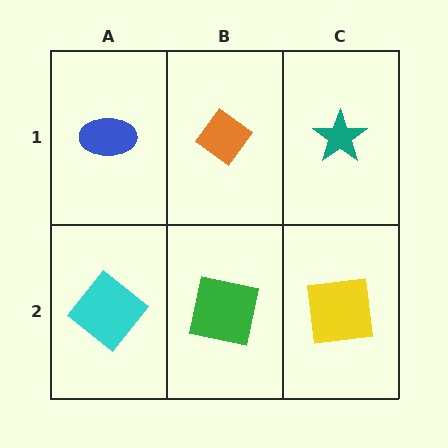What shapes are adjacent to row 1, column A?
A cyan diamond (row 2, column A), an orange diamond (row 1, column B).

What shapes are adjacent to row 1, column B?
A green square (row 2, column B), a blue ellipse (row 1, column A), a teal star (row 1, column C).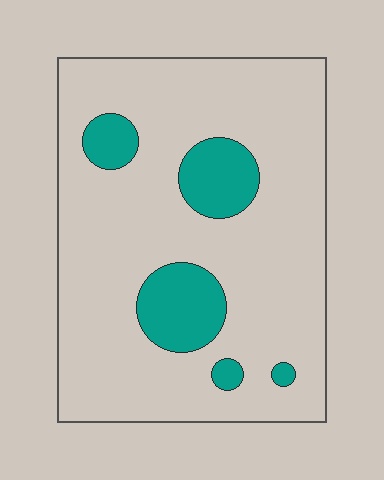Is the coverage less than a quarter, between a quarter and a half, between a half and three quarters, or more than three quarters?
Less than a quarter.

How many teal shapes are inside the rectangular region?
5.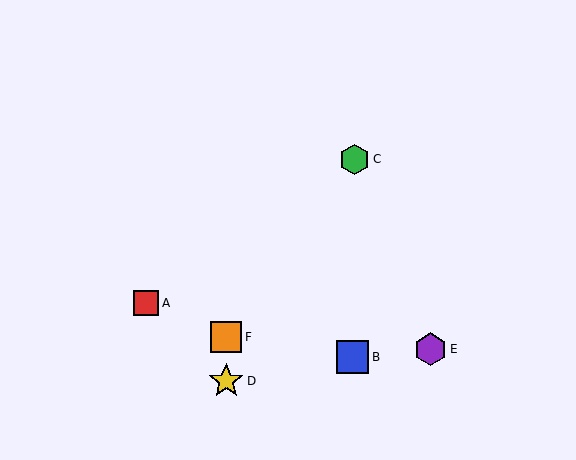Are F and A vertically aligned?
No, F is at x≈226 and A is at x≈146.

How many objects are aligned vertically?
2 objects (D, F) are aligned vertically.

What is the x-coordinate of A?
Object A is at x≈146.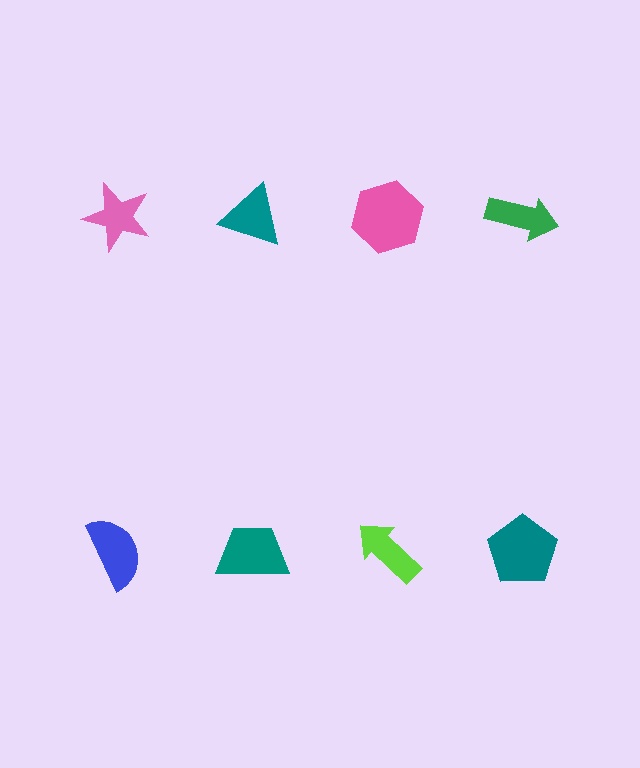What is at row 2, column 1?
A blue semicircle.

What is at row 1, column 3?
A pink hexagon.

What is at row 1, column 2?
A teal triangle.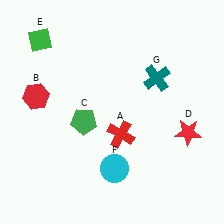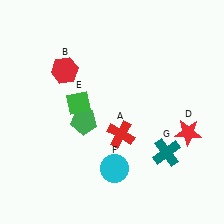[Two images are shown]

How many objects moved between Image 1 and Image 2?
3 objects moved between the two images.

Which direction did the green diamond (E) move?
The green diamond (E) moved down.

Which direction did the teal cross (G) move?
The teal cross (G) moved down.